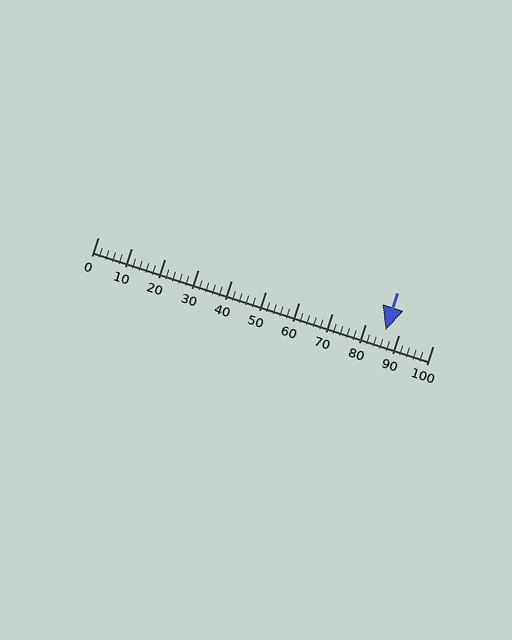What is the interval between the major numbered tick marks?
The major tick marks are spaced 10 units apart.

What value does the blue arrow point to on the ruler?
The blue arrow points to approximately 86.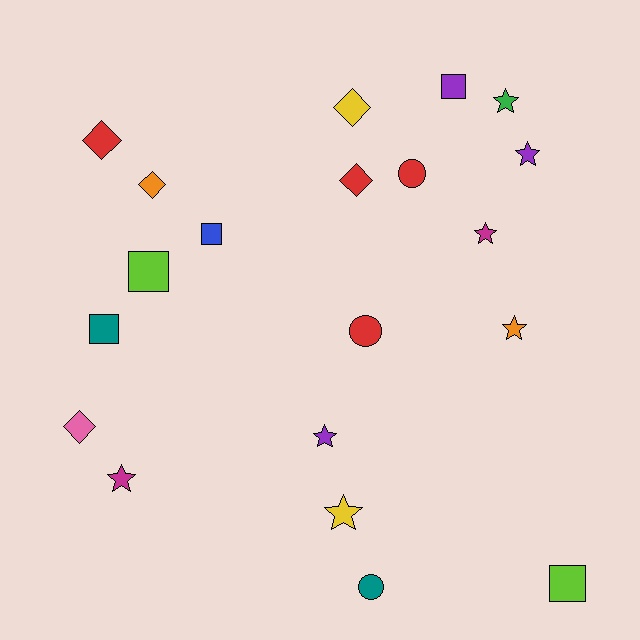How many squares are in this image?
There are 5 squares.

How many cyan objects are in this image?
There are no cyan objects.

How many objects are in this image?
There are 20 objects.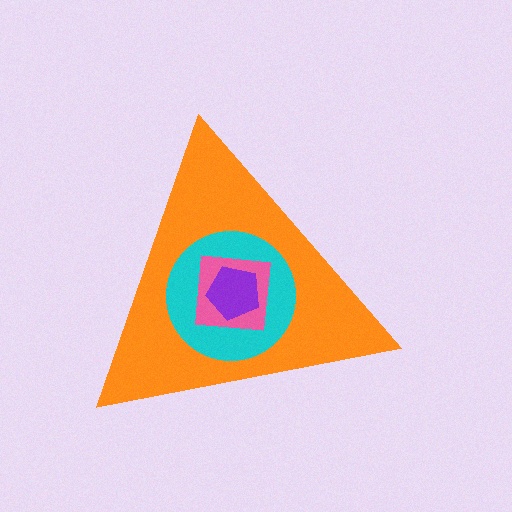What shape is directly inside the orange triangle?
The cyan circle.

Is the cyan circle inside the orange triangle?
Yes.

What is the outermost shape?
The orange triangle.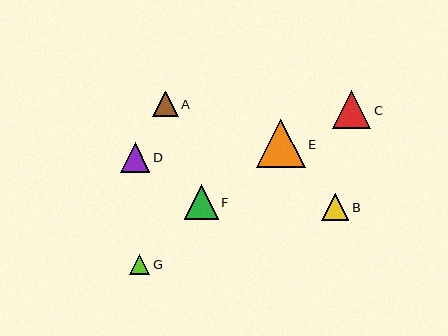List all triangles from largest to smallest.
From largest to smallest: E, C, F, D, B, A, G.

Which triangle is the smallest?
Triangle G is the smallest with a size of approximately 20 pixels.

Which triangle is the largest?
Triangle E is the largest with a size of approximately 49 pixels.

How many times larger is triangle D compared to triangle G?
Triangle D is approximately 1.5 times the size of triangle G.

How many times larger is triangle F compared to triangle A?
Triangle F is approximately 1.3 times the size of triangle A.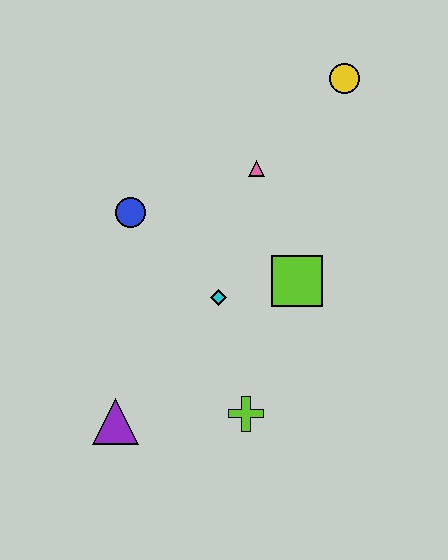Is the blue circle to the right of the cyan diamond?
No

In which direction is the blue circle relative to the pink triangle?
The blue circle is to the left of the pink triangle.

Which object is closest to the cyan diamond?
The lime square is closest to the cyan diamond.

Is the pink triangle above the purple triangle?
Yes